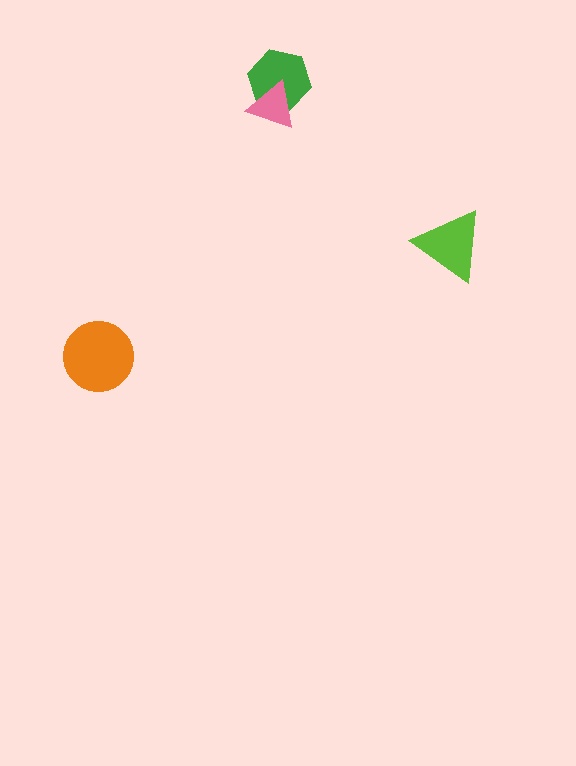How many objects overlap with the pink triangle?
1 object overlaps with the pink triangle.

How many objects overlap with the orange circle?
0 objects overlap with the orange circle.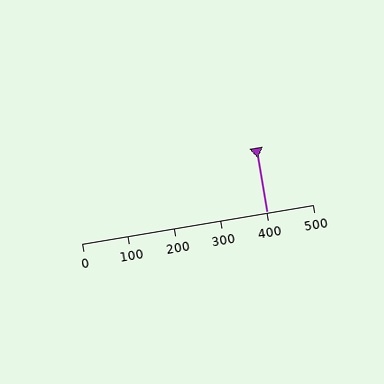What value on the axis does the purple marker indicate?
The marker indicates approximately 400.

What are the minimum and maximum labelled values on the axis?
The axis runs from 0 to 500.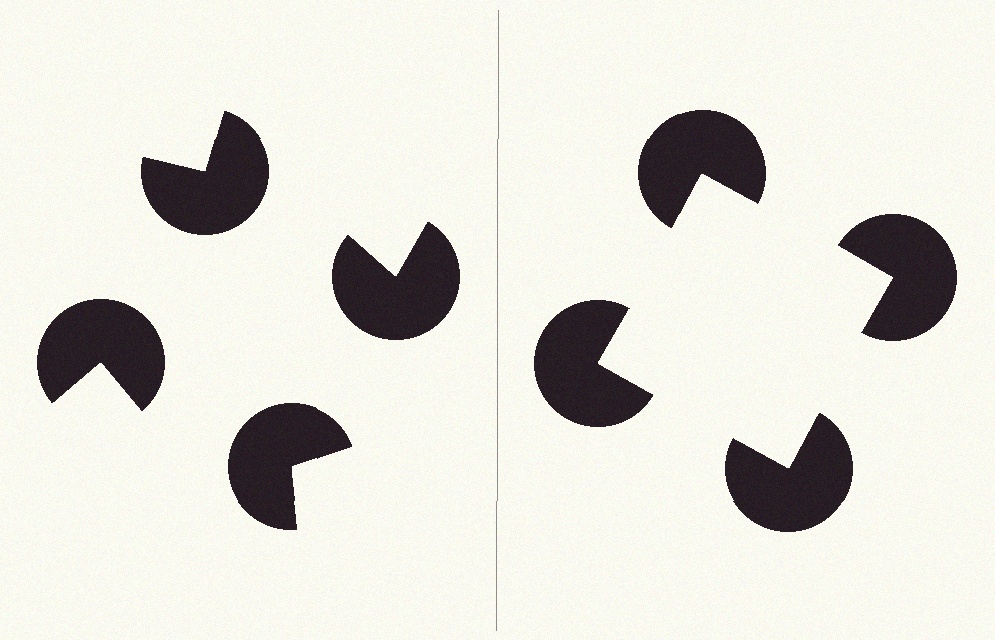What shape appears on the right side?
An illusory square.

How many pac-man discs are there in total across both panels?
8 — 4 on each side.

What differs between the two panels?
The pac-man discs are positioned identically on both sides; only the wedge orientations differ. On the right they align to a square; on the left they are misaligned.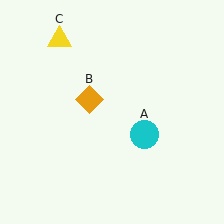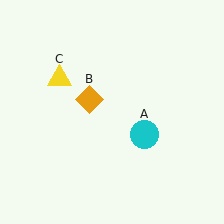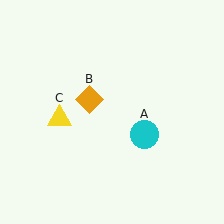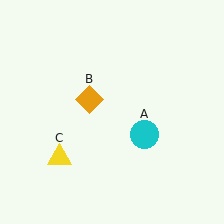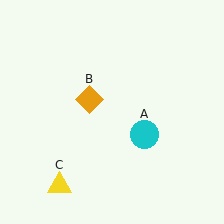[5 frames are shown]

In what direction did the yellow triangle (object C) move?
The yellow triangle (object C) moved down.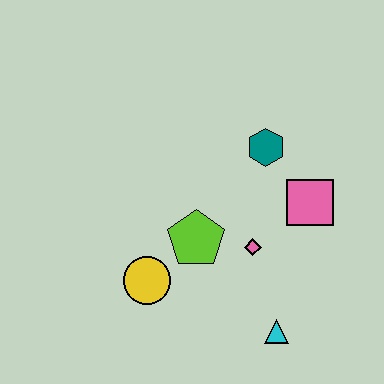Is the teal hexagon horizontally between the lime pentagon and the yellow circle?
No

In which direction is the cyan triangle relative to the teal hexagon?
The cyan triangle is below the teal hexagon.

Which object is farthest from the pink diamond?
The yellow circle is farthest from the pink diamond.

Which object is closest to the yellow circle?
The lime pentagon is closest to the yellow circle.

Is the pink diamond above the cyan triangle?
Yes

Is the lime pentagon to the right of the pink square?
No